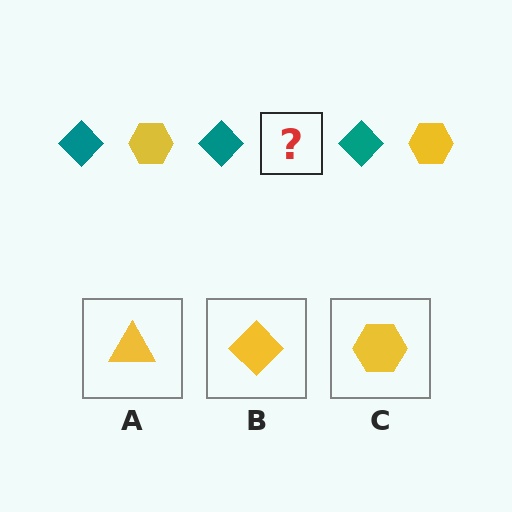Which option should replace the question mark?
Option C.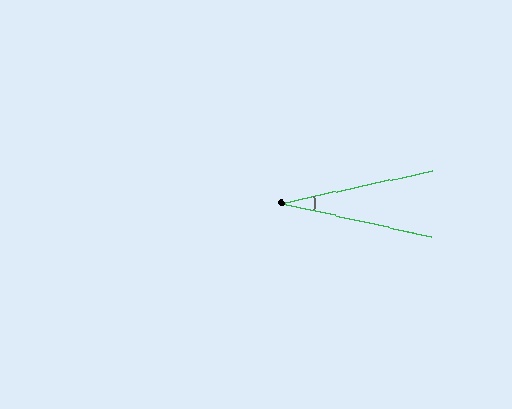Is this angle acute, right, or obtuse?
It is acute.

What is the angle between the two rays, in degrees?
Approximately 25 degrees.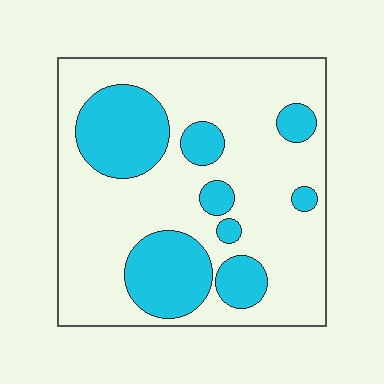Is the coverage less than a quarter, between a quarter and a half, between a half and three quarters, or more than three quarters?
Between a quarter and a half.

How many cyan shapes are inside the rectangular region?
8.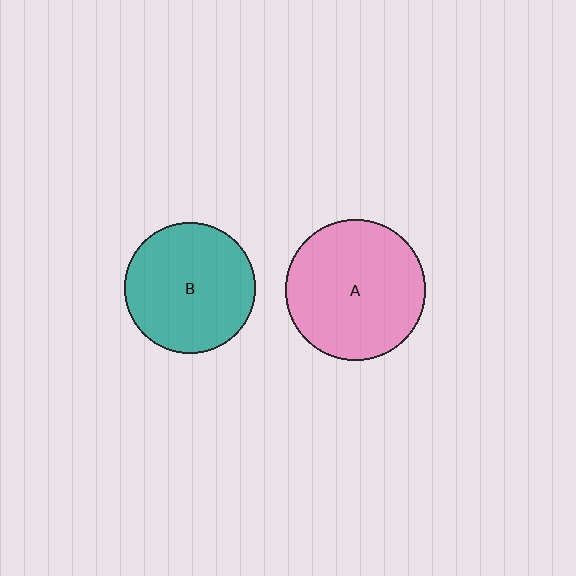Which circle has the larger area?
Circle A (pink).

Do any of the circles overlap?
No, none of the circles overlap.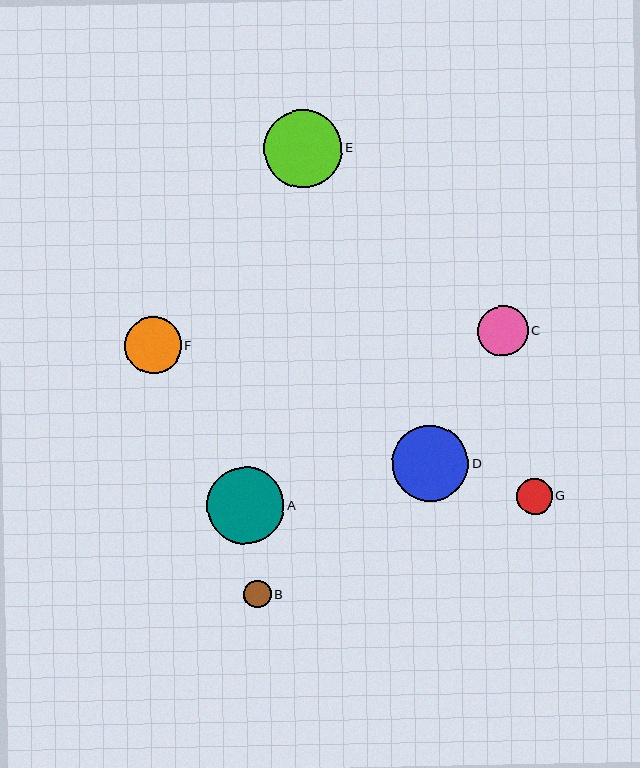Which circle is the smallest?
Circle B is the smallest with a size of approximately 28 pixels.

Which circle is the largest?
Circle E is the largest with a size of approximately 78 pixels.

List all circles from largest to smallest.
From largest to smallest: E, A, D, F, C, G, B.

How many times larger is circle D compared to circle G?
Circle D is approximately 2.2 times the size of circle G.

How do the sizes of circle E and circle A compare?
Circle E and circle A are approximately the same size.